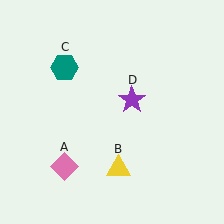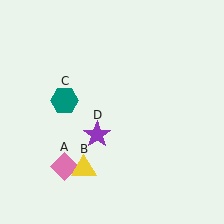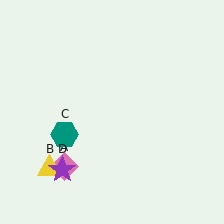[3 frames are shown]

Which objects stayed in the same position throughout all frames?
Pink diamond (object A) remained stationary.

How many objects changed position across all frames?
3 objects changed position: yellow triangle (object B), teal hexagon (object C), purple star (object D).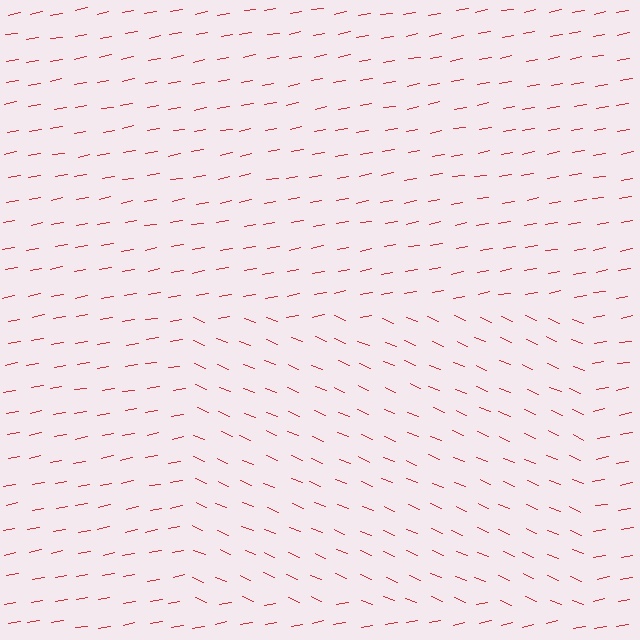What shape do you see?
I see a rectangle.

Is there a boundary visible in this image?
Yes, there is a texture boundary formed by a change in line orientation.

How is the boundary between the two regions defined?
The boundary is defined purely by a change in line orientation (approximately 33 degrees difference). All lines are the same color and thickness.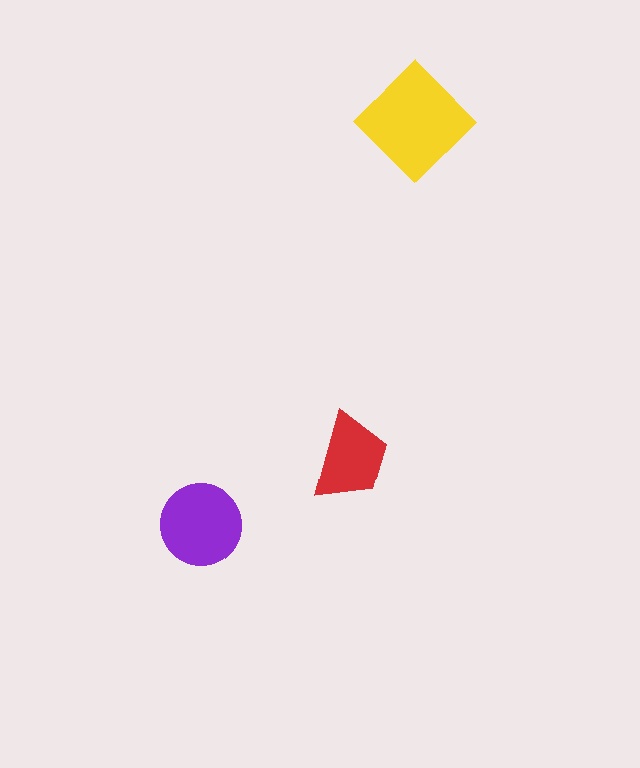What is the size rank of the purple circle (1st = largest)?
2nd.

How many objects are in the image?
There are 3 objects in the image.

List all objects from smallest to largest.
The red trapezoid, the purple circle, the yellow diamond.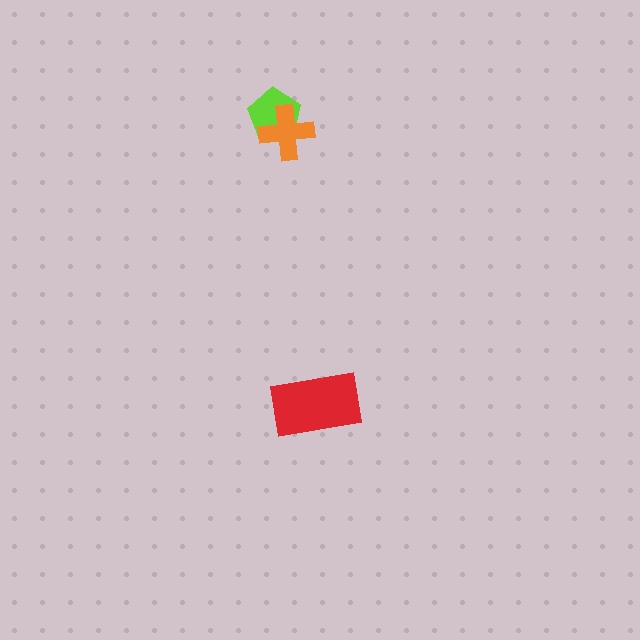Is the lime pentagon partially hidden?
Yes, it is partially covered by another shape.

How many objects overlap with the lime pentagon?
1 object overlaps with the lime pentagon.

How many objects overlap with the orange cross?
1 object overlaps with the orange cross.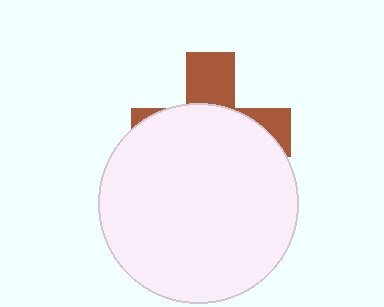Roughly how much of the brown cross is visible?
A small part of it is visible (roughly 31%).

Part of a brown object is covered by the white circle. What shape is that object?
It is a cross.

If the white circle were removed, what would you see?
You would see the complete brown cross.